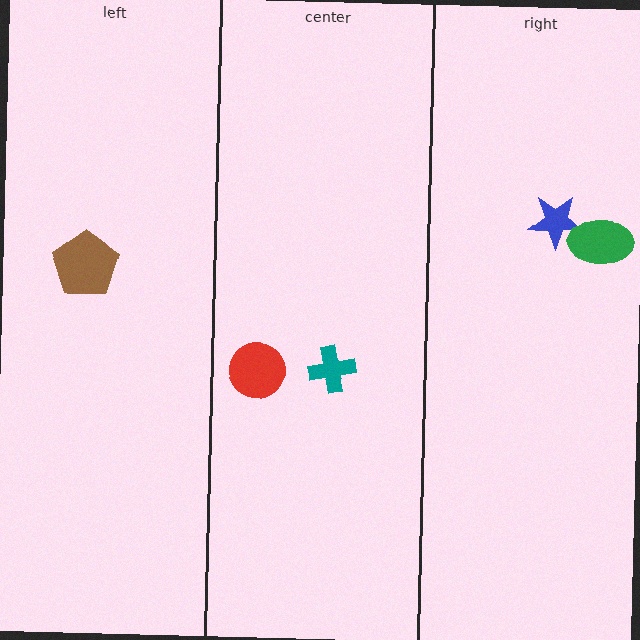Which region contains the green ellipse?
The right region.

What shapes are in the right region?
The blue star, the green ellipse.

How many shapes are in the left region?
1.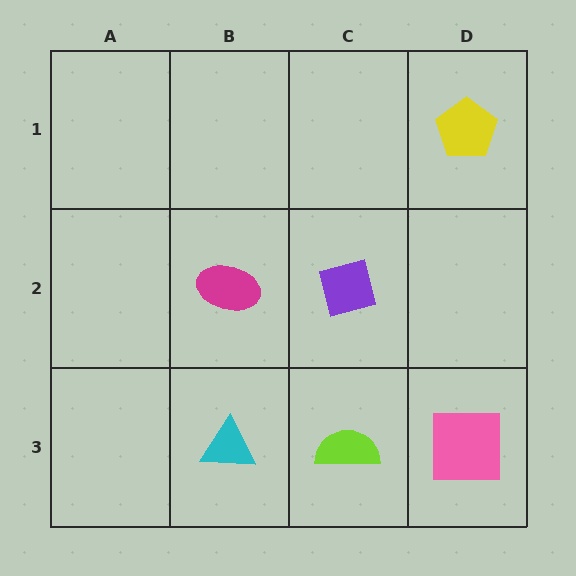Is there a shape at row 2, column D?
No, that cell is empty.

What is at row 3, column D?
A pink square.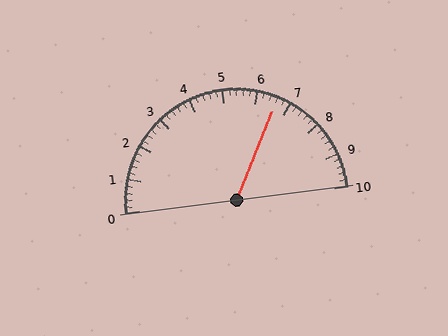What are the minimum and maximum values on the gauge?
The gauge ranges from 0 to 10.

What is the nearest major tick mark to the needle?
The nearest major tick mark is 7.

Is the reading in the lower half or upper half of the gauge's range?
The reading is in the upper half of the range (0 to 10).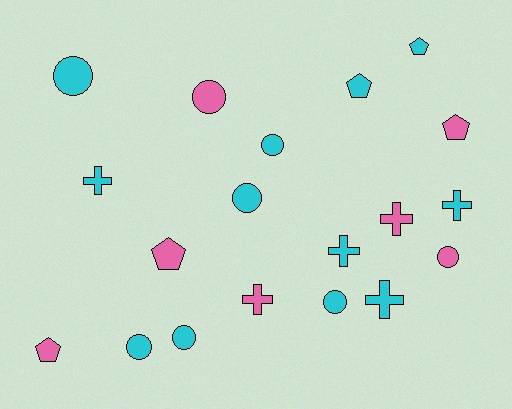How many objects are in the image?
There are 19 objects.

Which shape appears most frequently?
Circle, with 8 objects.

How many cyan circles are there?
There are 6 cyan circles.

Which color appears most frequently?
Cyan, with 12 objects.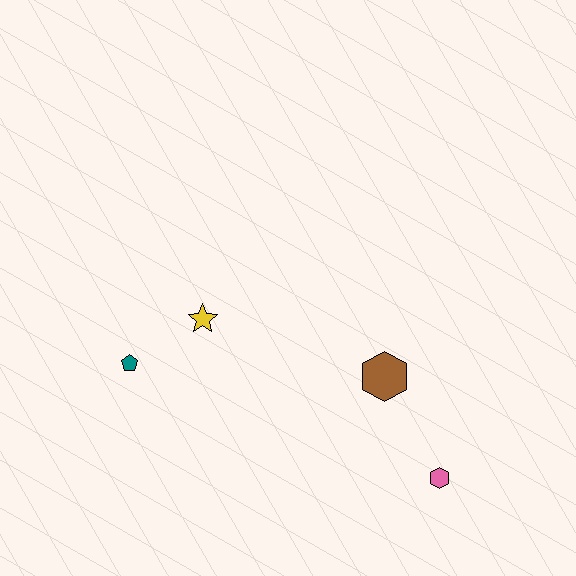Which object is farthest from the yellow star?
The pink hexagon is farthest from the yellow star.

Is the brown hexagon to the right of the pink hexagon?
No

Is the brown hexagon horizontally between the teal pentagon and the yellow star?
No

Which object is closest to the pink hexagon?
The brown hexagon is closest to the pink hexagon.